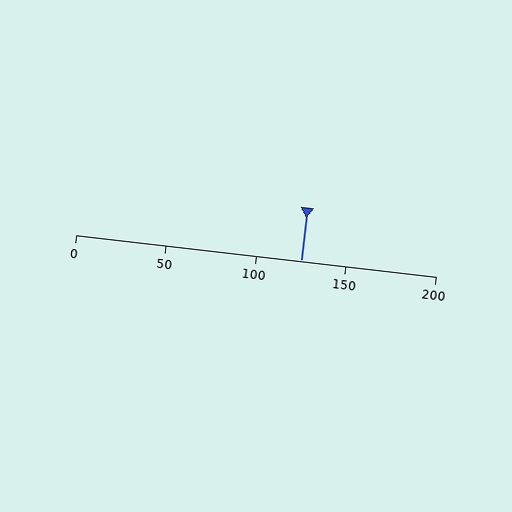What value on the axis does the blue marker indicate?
The marker indicates approximately 125.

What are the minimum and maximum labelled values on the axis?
The axis runs from 0 to 200.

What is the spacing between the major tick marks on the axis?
The major ticks are spaced 50 apart.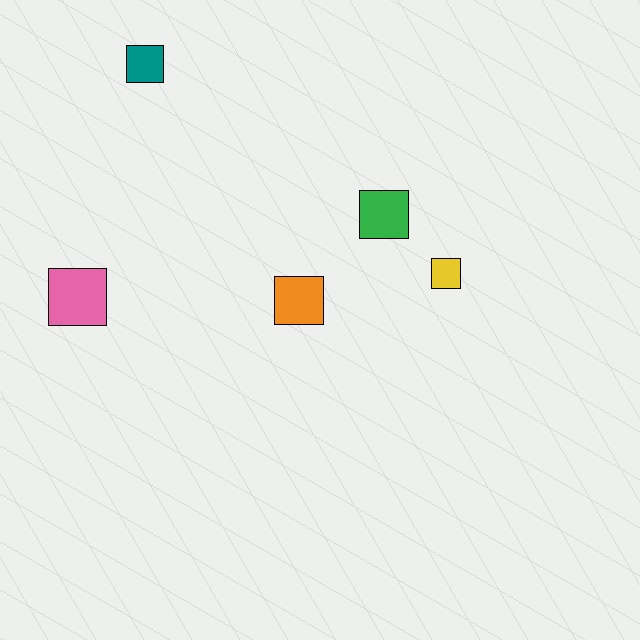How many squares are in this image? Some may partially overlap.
There are 5 squares.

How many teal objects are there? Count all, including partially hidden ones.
There is 1 teal object.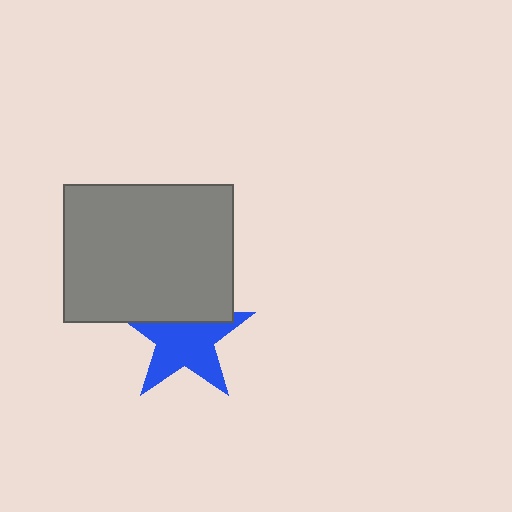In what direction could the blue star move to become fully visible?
The blue star could move down. That would shift it out from behind the gray rectangle entirely.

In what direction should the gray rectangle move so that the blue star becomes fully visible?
The gray rectangle should move up. That is the shortest direction to clear the overlap and leave the blue star fully visible.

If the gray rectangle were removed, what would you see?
You would see the complete blue star.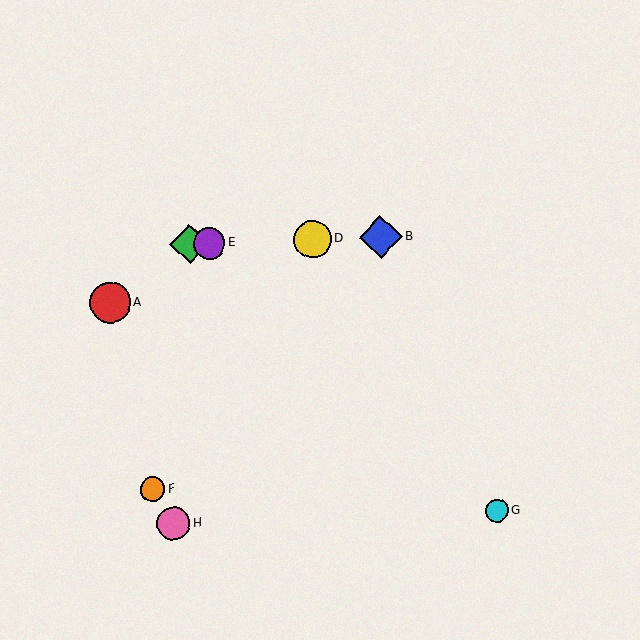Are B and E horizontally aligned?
Yes, both are at y≈237.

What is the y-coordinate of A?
Object A is at y≈303.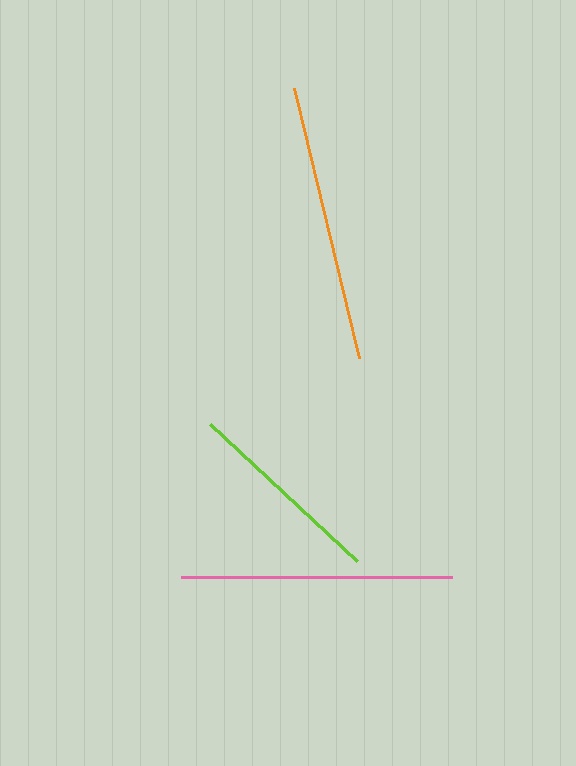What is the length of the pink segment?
The pink segment is approximately 271 pixels long.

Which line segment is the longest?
The orange line is the longest at approximately 277 pixels.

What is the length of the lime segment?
The lime segment is approximately 200 pixels long.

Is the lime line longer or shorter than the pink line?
The pink line is longer than the lime line.